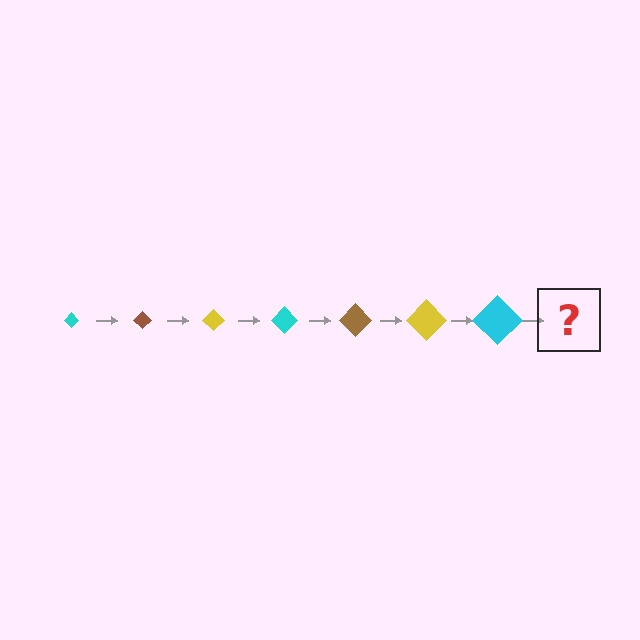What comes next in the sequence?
The next element should be a brown diamond, larger than the previous one.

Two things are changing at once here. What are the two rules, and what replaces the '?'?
The two rules are that the diamond grows larger each step and the color cycles through cyan, brown, and yellow. The '?' should be a brown diamond, larger than the previous one.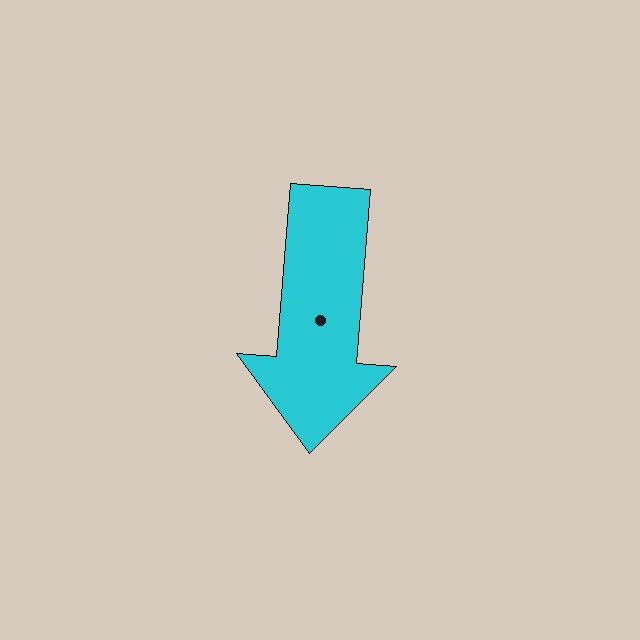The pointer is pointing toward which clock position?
Roughly 6 o'clock.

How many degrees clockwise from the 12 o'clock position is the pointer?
Approximately 185 degrees.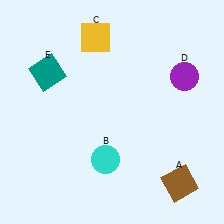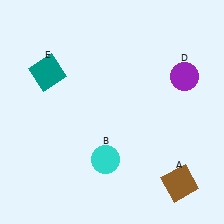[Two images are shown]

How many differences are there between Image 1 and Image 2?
There is 1 difference between the two images.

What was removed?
The yellow square (C) was removed in Image 2.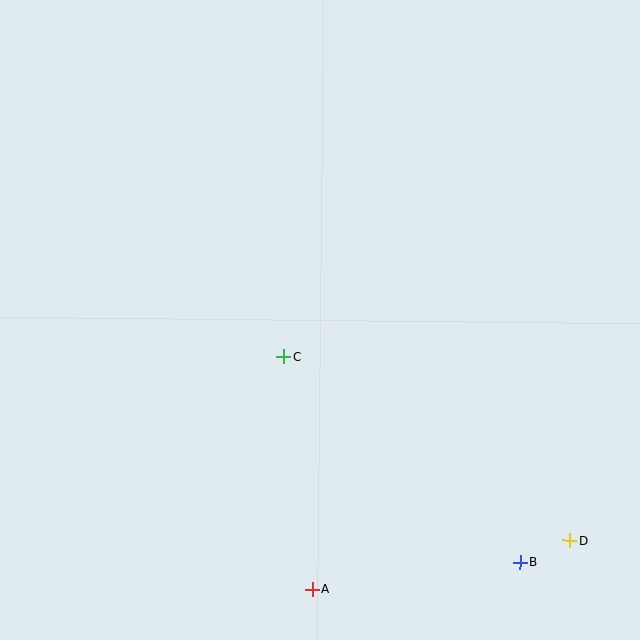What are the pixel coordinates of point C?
Point C is at (283, 357).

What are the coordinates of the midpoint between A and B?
The midpoint between A and B is at (416, 576).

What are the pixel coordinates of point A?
Point A is at (312, 589).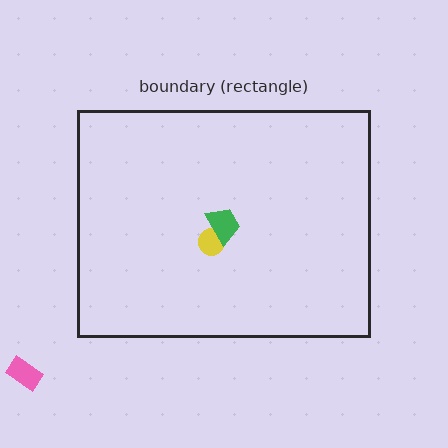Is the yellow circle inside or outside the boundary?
Inside.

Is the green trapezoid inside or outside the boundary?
Inside.